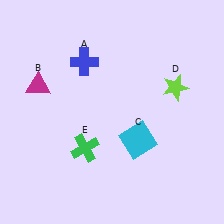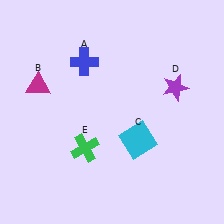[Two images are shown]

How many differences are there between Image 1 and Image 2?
There is 1 difference between the two images.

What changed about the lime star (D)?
In Image 1, D is lime. In Image 2, it changed to purple.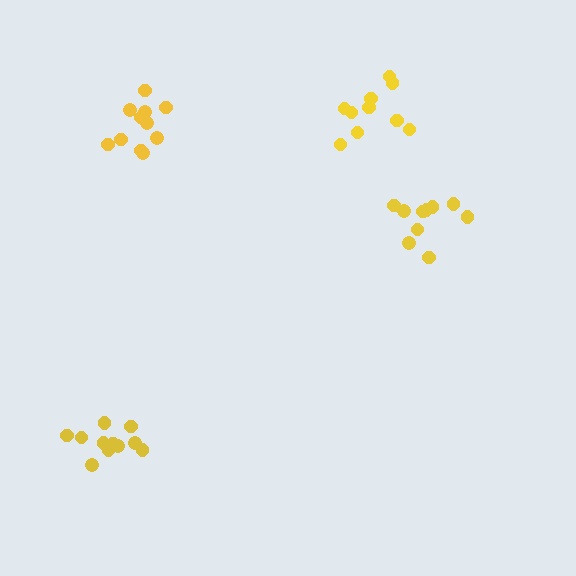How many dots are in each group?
Group 1: 11 dots, Group 2: 10 dots, Group 3: 11 dots, Group 4: 10 dots (42 total).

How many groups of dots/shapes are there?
There are 4 groups.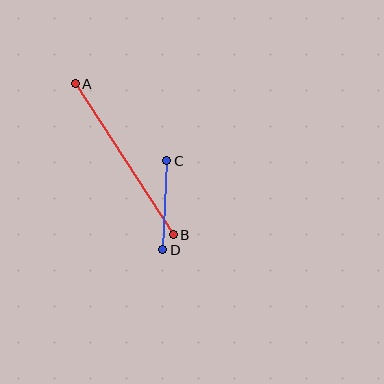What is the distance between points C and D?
The distance is approximately 89 pixels.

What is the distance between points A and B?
The distance is approximately 180 pixels.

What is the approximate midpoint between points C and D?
The midpoint is at approximately (165, 205) pixels.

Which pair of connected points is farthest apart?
Points A and B are farthest apart.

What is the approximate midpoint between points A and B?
The midpoint is at approximately (124, 159) pixels.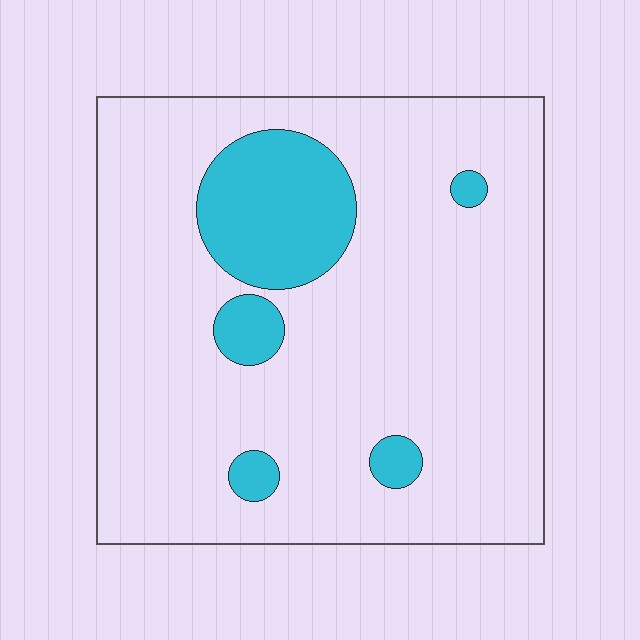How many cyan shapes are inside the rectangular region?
5.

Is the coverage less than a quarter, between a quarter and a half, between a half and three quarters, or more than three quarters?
Less than a quarter.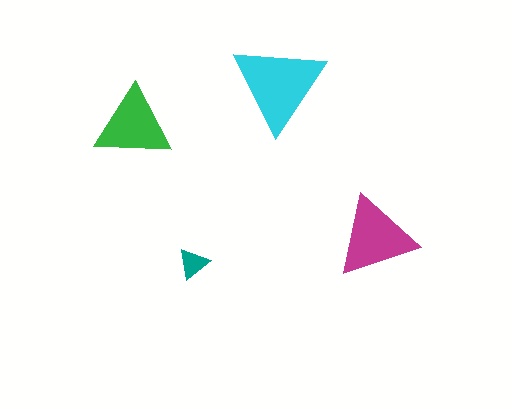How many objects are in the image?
There are 4 objects in the image.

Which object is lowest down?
The teal triangle is bottommost.